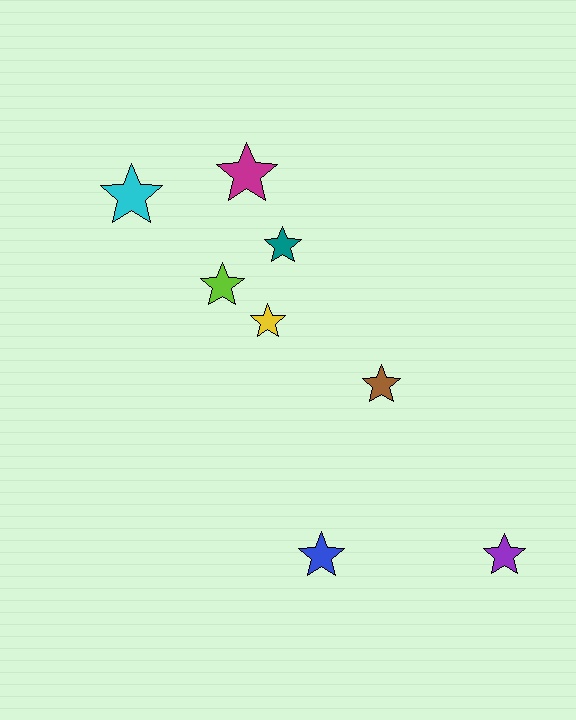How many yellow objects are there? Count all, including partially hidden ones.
There is 1 yellow object.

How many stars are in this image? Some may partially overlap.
There are 8 stars.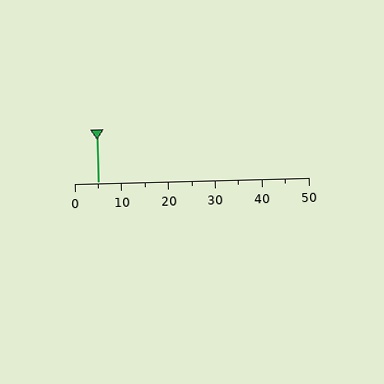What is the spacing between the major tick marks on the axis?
The major ticks are spaced 10 apart.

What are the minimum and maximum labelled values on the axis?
The axis runs from 0 to 50.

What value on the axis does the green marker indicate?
The marker indicates approximately 5.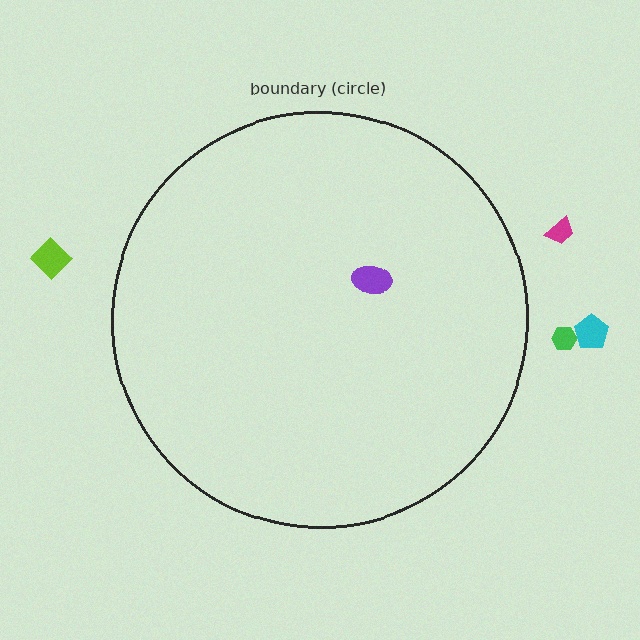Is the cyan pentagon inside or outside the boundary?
Outside.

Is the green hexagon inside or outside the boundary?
Outside.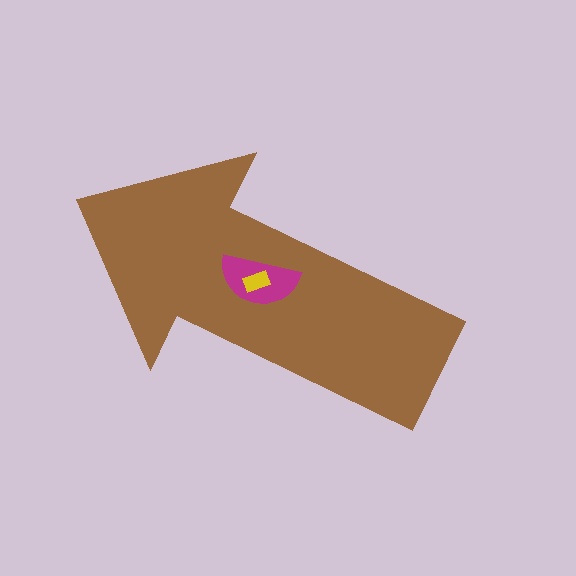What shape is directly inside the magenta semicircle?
The yellow rectangle.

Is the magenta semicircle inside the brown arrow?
Yes.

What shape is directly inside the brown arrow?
The magenta semicircle.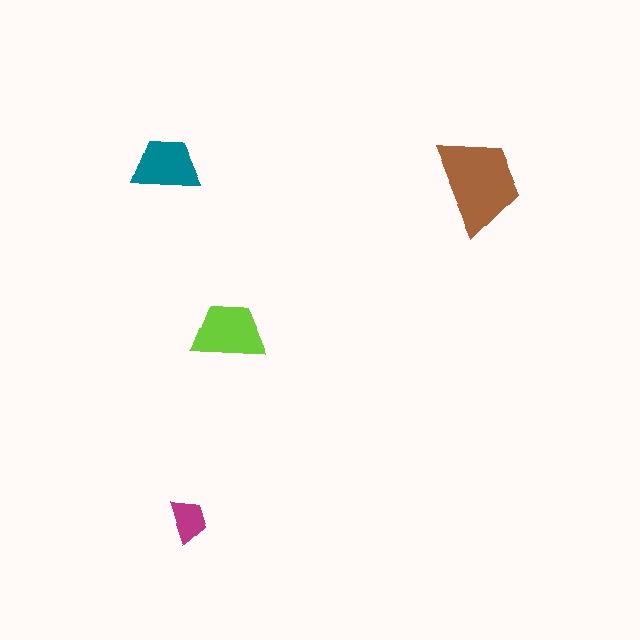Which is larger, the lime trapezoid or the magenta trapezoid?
The lime one.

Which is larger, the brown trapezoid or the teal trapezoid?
The brown one.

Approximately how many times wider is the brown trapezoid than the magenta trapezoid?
About 2 times wider.